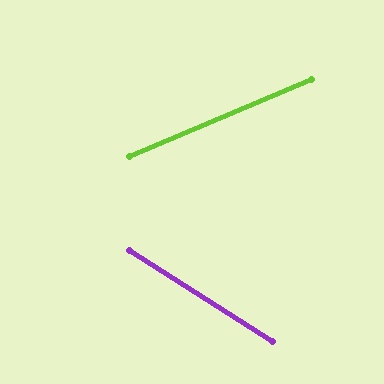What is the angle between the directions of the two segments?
Approximately 55 degrees.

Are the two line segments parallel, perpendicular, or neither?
Neither parallel nor perpendicular — they differ by about 55°.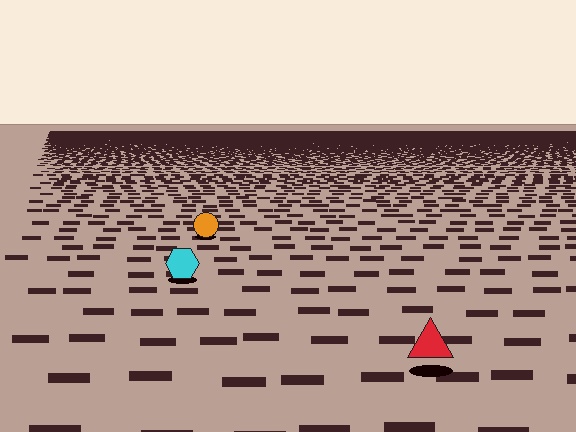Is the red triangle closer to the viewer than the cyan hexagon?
Yes. The red triangle is closer — you can tell from the texture gradient: the ground texture is coarser near it.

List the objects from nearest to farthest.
From nearest to farthest: the red triangle, the cyan hexagon, the orange circle.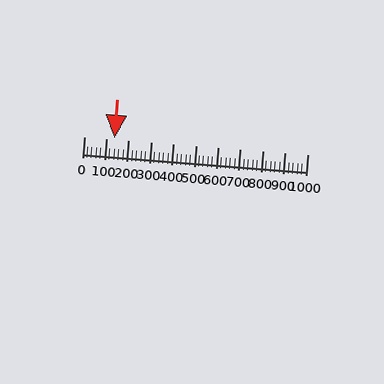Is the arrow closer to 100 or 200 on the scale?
The arrow is closer to 100.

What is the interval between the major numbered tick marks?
The major tick marks are spaced 100 units apart.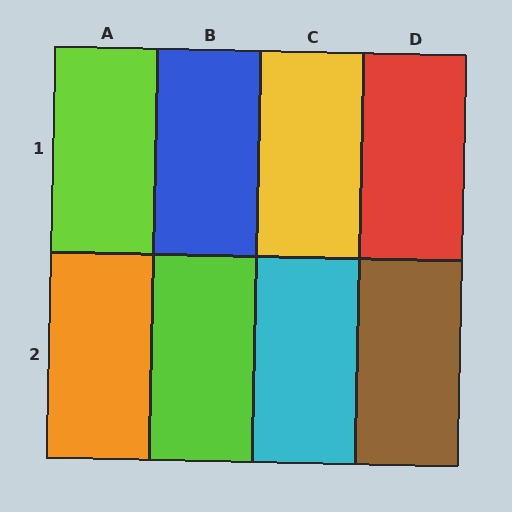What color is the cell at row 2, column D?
Brown.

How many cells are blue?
1 cell is blue.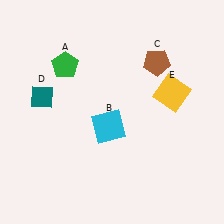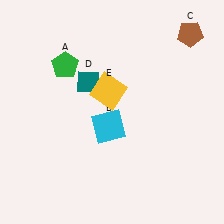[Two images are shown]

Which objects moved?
The objects that moved are: the brown pentagon (C), the teal diamond (D), the yellow square (E).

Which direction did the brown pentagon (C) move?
The brown pentagon (C) moved right.